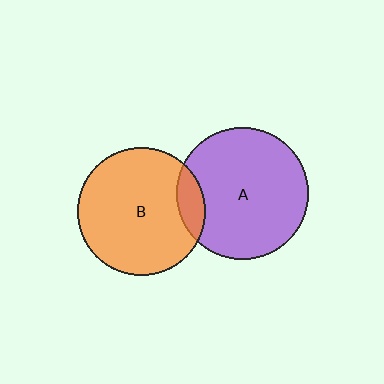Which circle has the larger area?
Circle A (purple).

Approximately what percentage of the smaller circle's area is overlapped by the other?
Approximately 10%.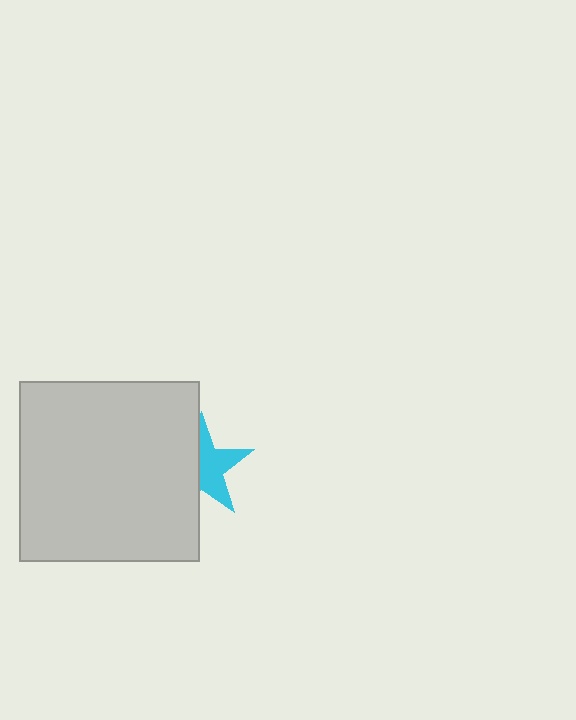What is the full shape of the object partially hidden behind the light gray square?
The partially hidden object is a cyan star.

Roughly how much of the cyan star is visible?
About half of it is visible (roughly 54%).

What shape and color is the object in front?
The object in front is a light gray square.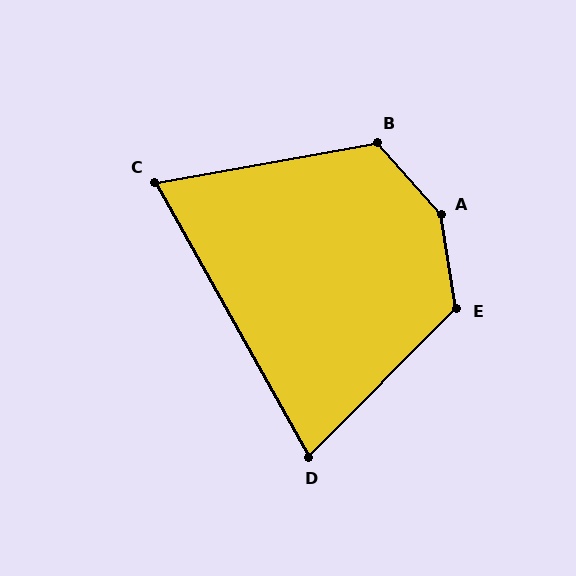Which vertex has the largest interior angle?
A, at approximately 147 degrees.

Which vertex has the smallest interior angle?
C, at approximately 71 degrees.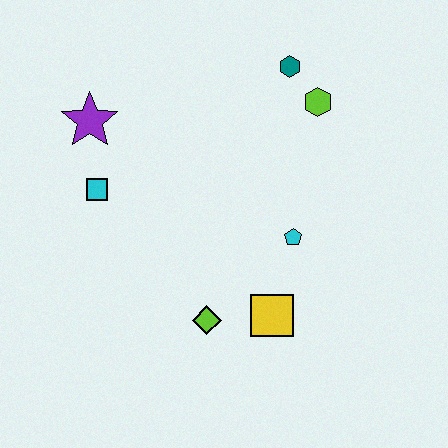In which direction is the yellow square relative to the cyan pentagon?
The yellow square is below the cyan pentagon.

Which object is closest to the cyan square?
The purple star is closest to the cyan square.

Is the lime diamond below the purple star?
Yes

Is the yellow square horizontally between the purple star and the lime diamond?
No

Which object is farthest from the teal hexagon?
The lime diamond is farthest from the teal hexagon.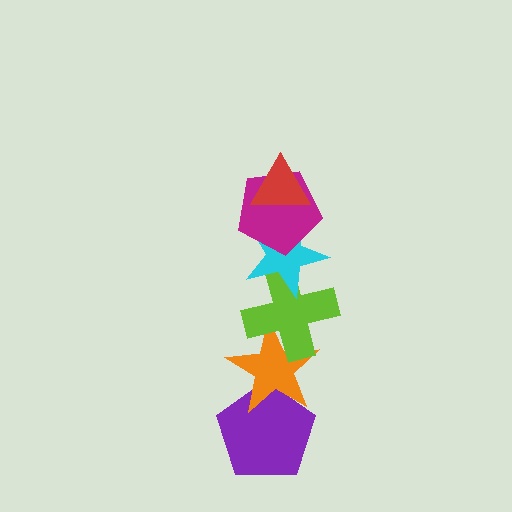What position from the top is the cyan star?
The cyan star is 3rd from the top.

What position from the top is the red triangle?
The red triangle is 1st from the top.